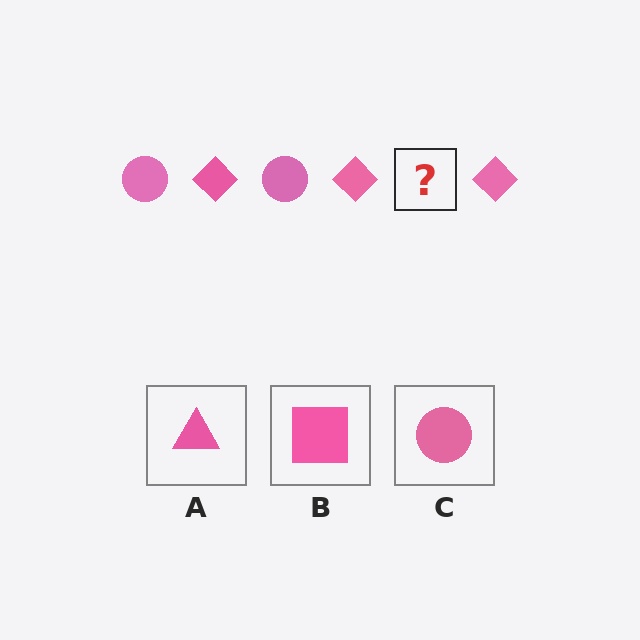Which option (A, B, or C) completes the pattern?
C.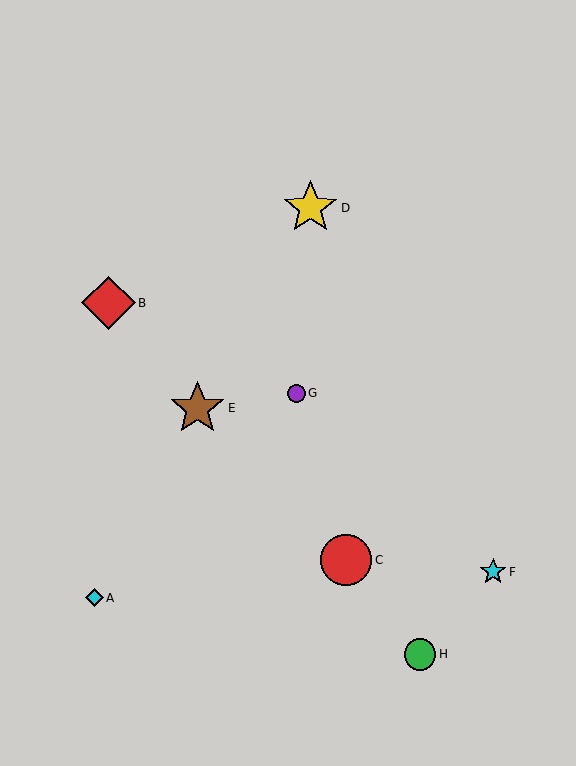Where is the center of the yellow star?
The center of the yellow star is at (310, 208).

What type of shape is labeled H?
Shape H is a green circle.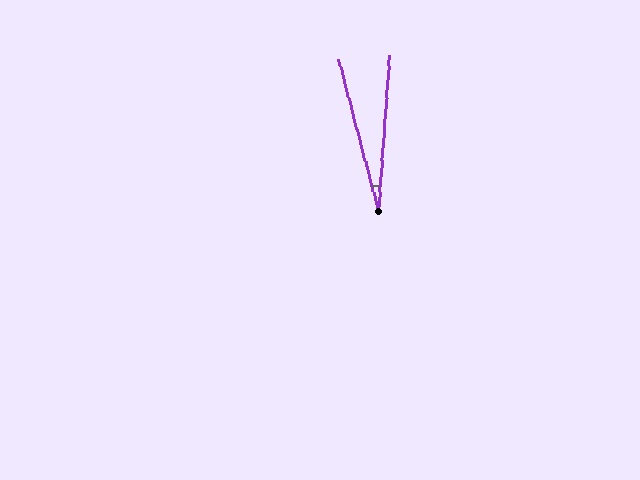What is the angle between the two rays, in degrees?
Approximately 19 degrees.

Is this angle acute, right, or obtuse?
It is acute.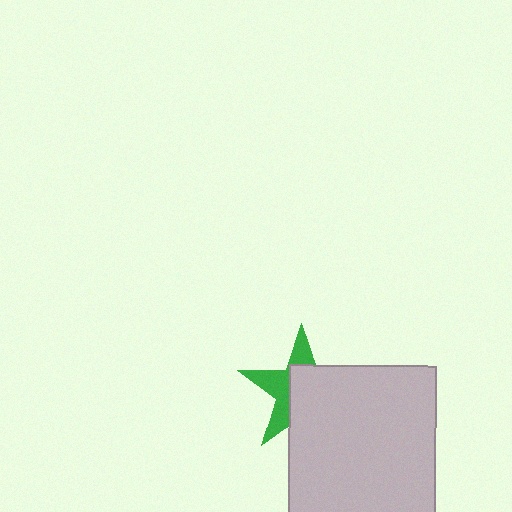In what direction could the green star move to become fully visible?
The green star could move toward the upper-left. That would shift it out from behind the light gray rectangle entirely.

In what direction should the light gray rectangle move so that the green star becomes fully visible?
The light gray rectangle should move toward the lower-right. That is the shortest direction to clear the overlap and leave the green star fully visible.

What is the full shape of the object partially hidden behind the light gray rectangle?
The partially hidden object is a green star.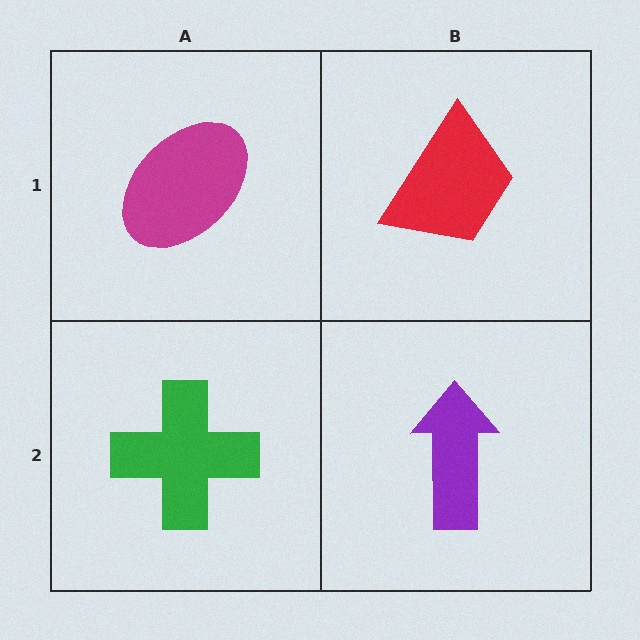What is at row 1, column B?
A red trapezoid.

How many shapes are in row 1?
2 shapes.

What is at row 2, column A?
A green cross.